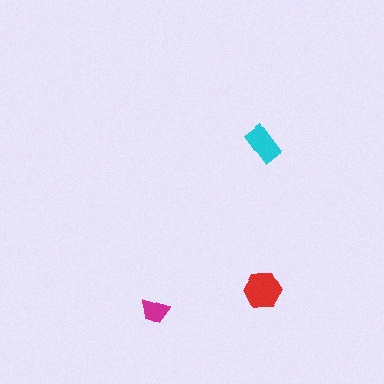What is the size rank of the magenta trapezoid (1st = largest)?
3rd.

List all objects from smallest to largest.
The magenta trapezoid, the cyan rectangle, the red hexagon.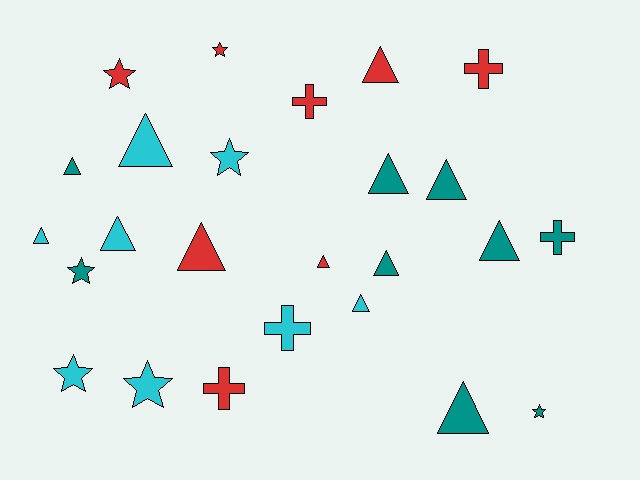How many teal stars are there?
There are 2 teal stars.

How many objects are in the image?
There are 25 objects.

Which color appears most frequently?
Teal, with 9 objects.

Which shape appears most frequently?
Triangle, with 13 objects.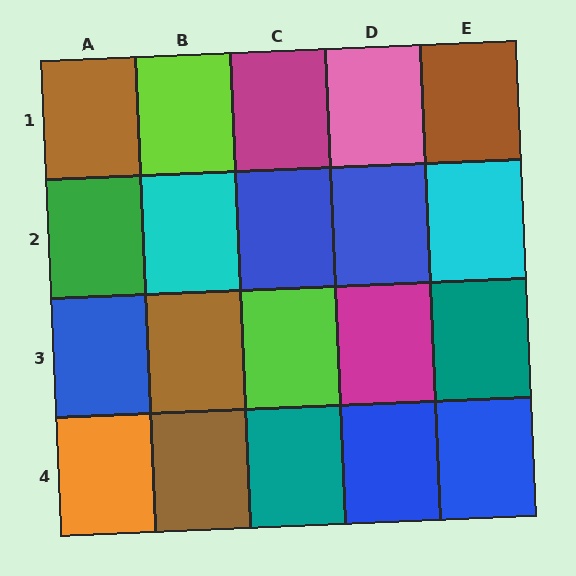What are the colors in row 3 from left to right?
Blue, brown, lime, magenta, teal.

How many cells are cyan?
2 cells are cyan.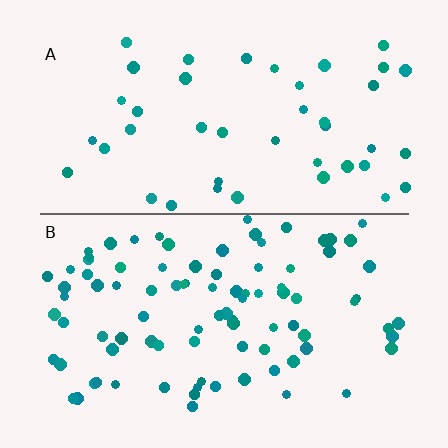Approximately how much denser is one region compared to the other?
Approximately 2.1× — region B over region A.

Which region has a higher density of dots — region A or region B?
B (the bottom).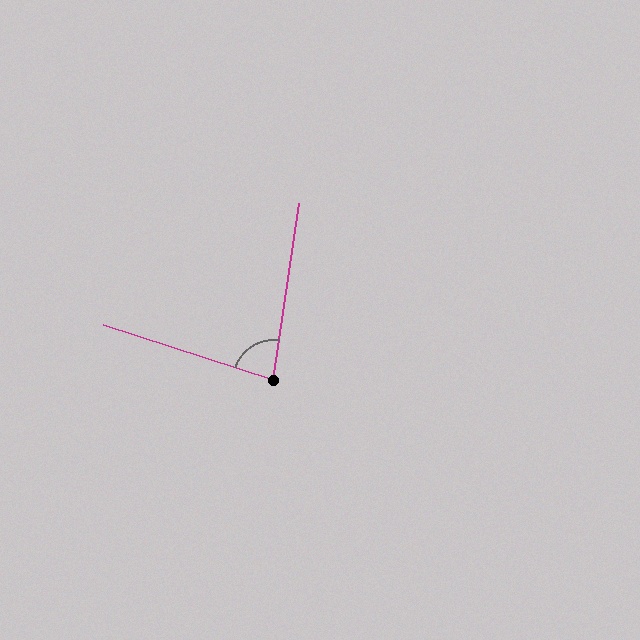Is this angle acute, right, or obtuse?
It is acute.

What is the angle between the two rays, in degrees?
Approximately 80 degrees.